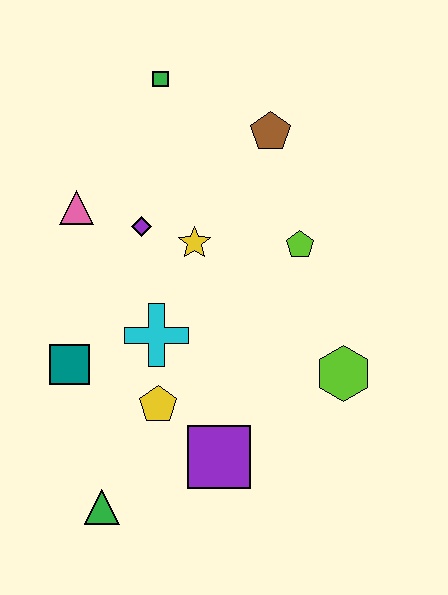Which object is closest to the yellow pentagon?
The cyan cross is closest to the yellow pentagon.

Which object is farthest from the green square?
The green triangle is farthest from the green square.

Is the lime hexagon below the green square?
Yes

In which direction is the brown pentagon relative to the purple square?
The brown pentagon is above the purple square.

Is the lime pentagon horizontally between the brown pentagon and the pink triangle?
No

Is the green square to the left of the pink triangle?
No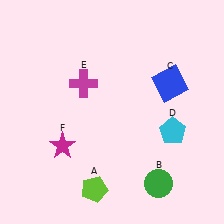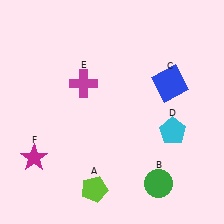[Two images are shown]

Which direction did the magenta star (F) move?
The magenta star (F) moved left.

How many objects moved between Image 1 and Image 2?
1 object moved between the two images.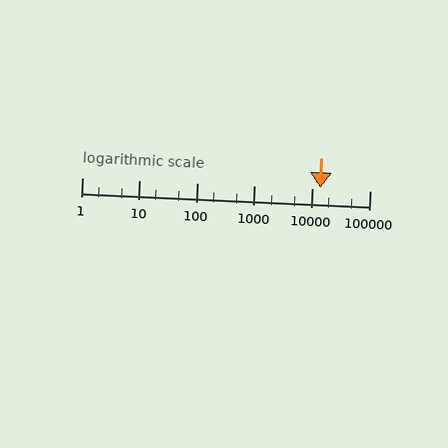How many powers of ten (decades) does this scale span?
The scale spans 5 decades, from 1 to 100000.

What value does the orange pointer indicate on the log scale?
The pointer indicates approximately 14000.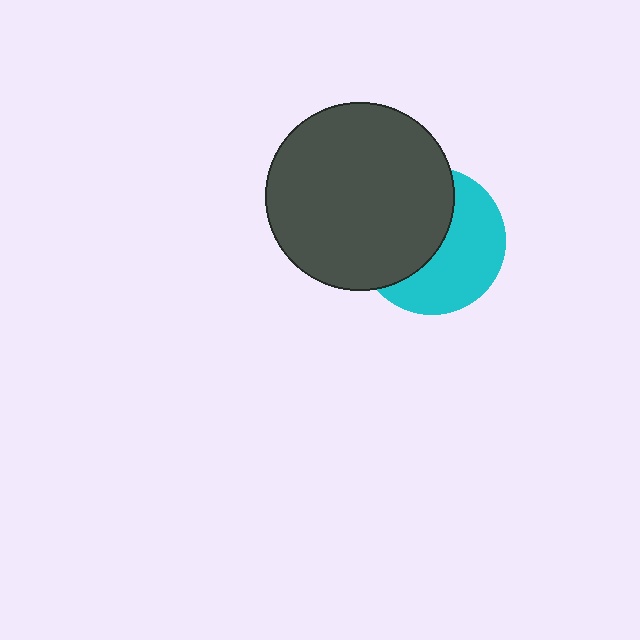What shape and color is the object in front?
The object in front is a dark gray circle.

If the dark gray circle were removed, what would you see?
You would see the complete cyan circle.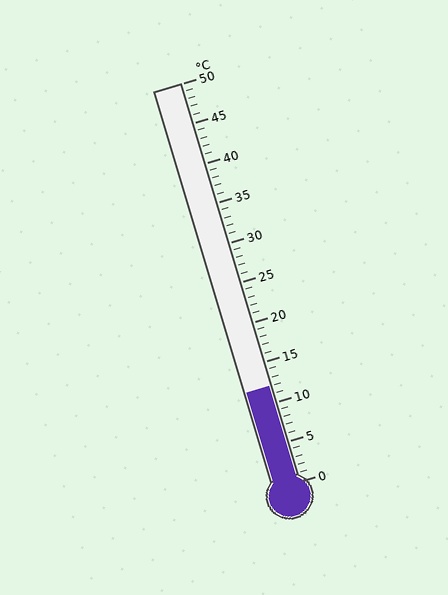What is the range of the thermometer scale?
The thermometer scale ranges from 0°C to 50°C.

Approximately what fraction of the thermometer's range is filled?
The thermometer is filled to approximately 25% of its range.